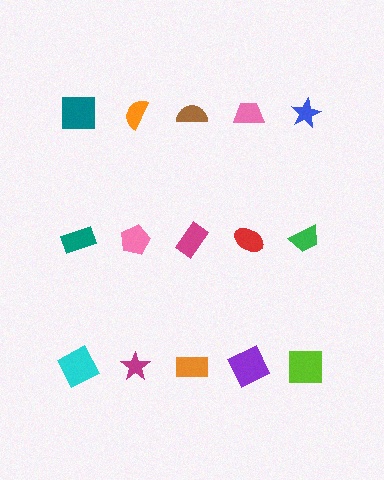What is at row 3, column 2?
A magenta star.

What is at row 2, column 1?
A teal rectangle.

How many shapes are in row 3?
5 shapes.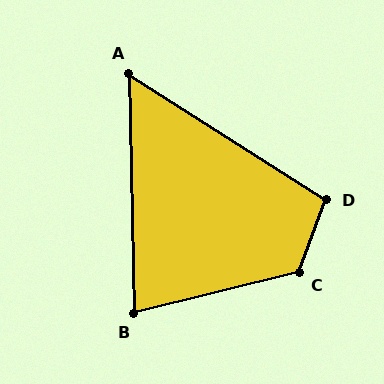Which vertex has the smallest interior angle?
A, at approximately 56 degrees.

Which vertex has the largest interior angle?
C, at approximately 124 degrees.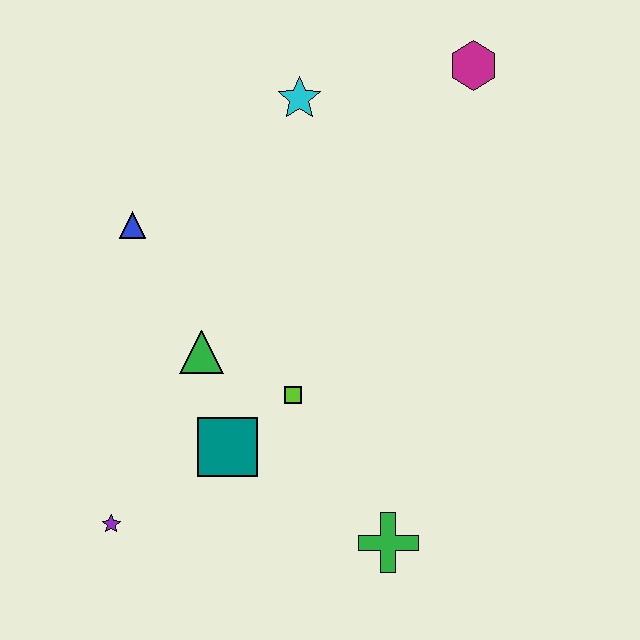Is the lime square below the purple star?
No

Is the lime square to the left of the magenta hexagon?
Yes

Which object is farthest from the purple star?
The magenta hexagon is farthest from the purple star.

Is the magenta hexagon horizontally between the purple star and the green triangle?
No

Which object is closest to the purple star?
The teal square is closest to the purple star.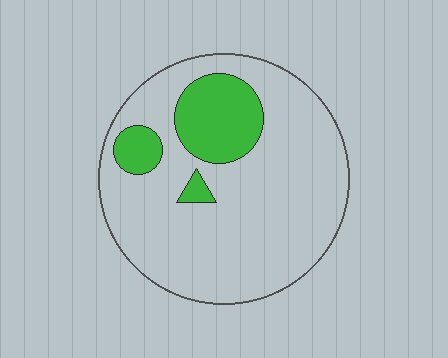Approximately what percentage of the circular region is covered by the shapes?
Approximately 20%.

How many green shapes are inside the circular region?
3.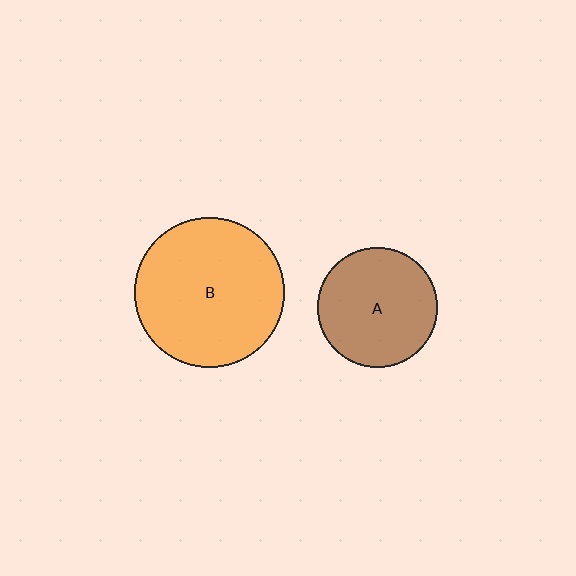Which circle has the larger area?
Circle B (orange).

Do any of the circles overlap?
No, none of the circles overlap.